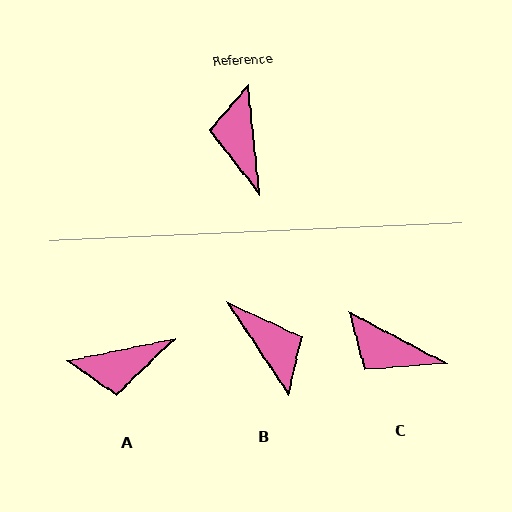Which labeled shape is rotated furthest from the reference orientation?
B, about 152 degrees away.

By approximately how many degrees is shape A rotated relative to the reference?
Approximately 96 degrees counter-clockwise.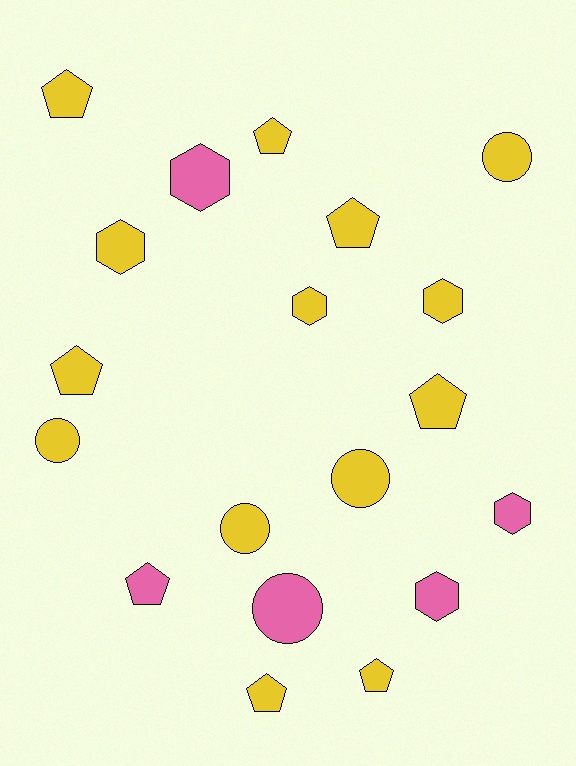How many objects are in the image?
There are 19 objects.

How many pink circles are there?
There is 1 pink circle.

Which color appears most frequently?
Yellow, with 14 objects.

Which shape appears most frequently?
Pentagon, with 8 objects.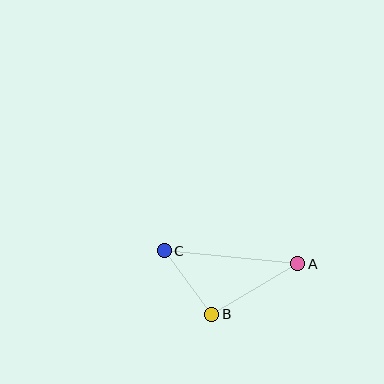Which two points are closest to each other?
Points B and C are closest to each other.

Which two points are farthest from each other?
Points A and C are farthest from each other.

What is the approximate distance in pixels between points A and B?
The distance between A and B is approximately 100 pixels.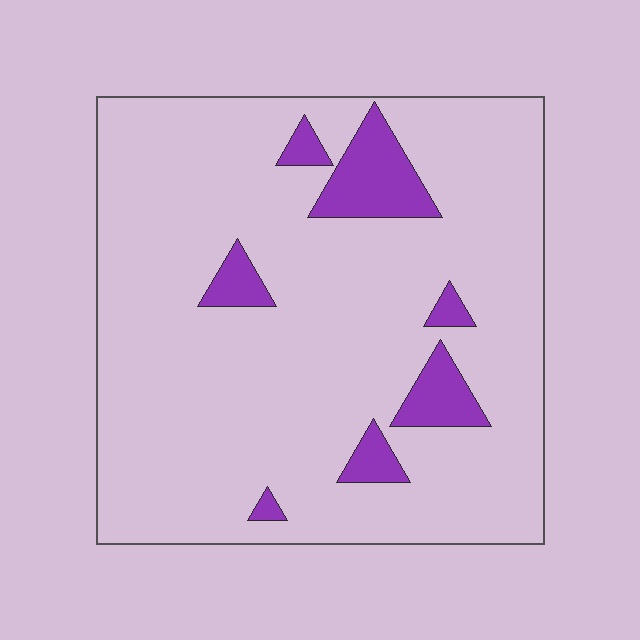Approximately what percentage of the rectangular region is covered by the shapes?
Approximately 10%.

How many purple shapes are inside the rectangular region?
7.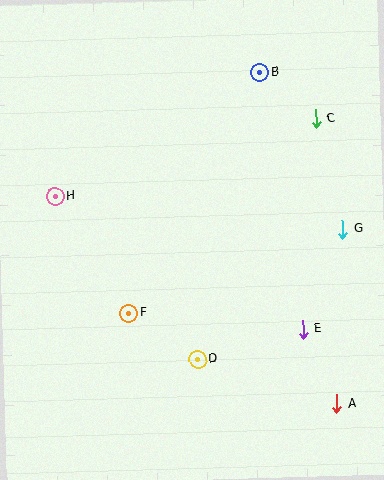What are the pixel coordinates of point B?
Point B is at (260, 72).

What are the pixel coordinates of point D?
Point D is at (198, 359).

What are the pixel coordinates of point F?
Point F is at (129, 313).